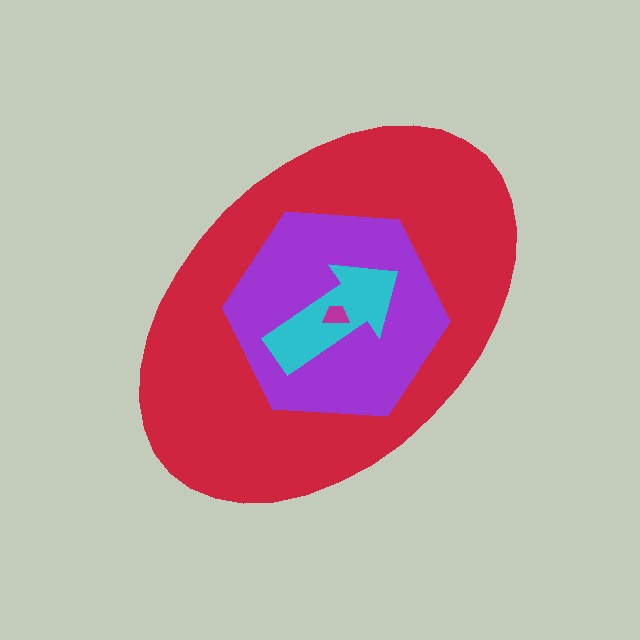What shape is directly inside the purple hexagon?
The cyan arrow.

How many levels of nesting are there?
4.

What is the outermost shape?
The red ellipse.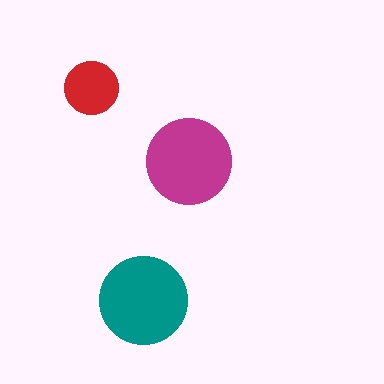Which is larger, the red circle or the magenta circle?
The magenta one.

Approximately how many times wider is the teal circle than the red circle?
About 1.5 times wider.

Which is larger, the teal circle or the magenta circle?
The teal one.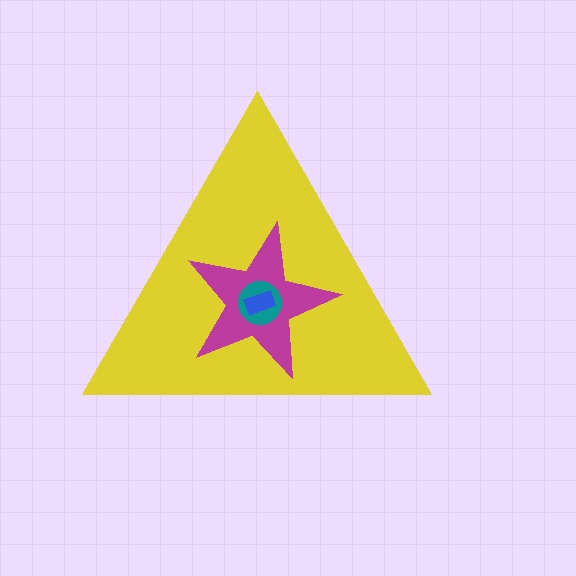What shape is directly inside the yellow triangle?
The magenta star.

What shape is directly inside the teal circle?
The blue rectangle.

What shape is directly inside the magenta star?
The teal circle.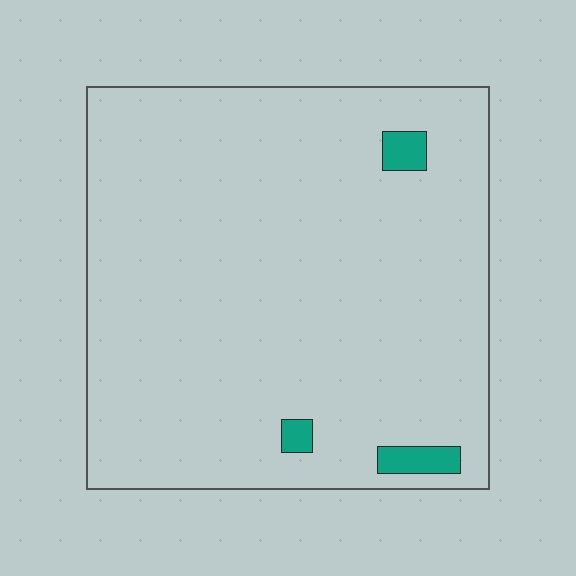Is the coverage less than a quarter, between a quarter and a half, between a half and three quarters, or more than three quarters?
Less than a quarter.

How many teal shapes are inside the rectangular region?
3.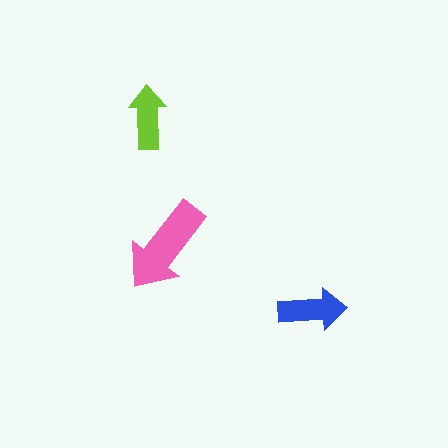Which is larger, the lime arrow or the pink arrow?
The pink one.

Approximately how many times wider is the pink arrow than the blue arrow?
About 1.5 times wider.